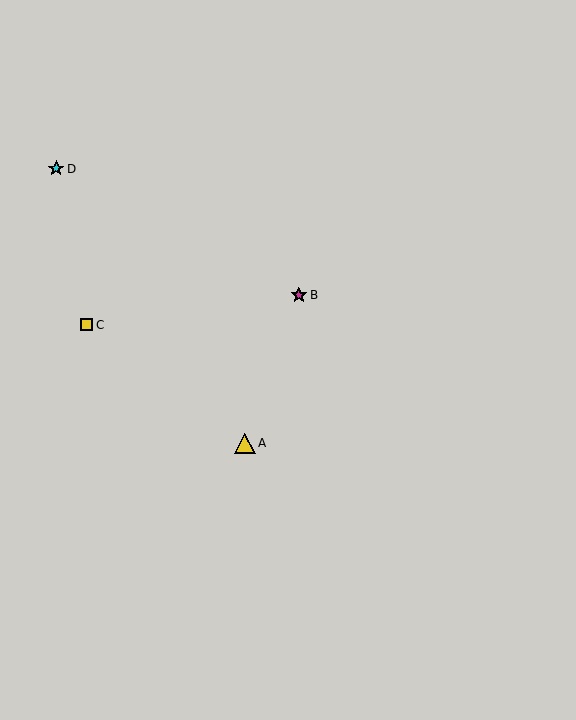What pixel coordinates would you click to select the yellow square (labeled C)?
Click at (87, 325) to select the yellow square C.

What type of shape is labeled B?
Shape B is a magenta star.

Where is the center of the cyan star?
The center of the cyan star is at (56, 169).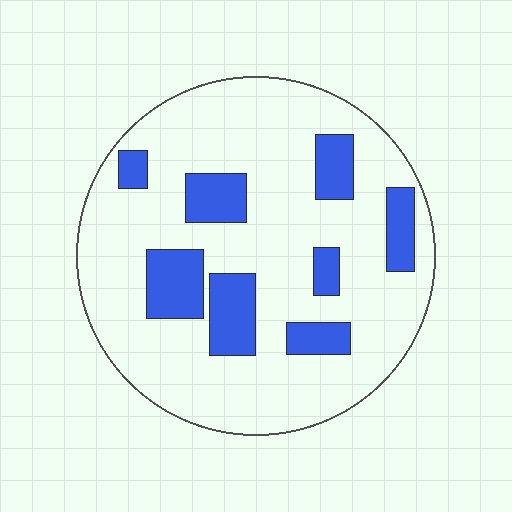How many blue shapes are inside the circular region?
8.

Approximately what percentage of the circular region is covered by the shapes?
Approximately 20%.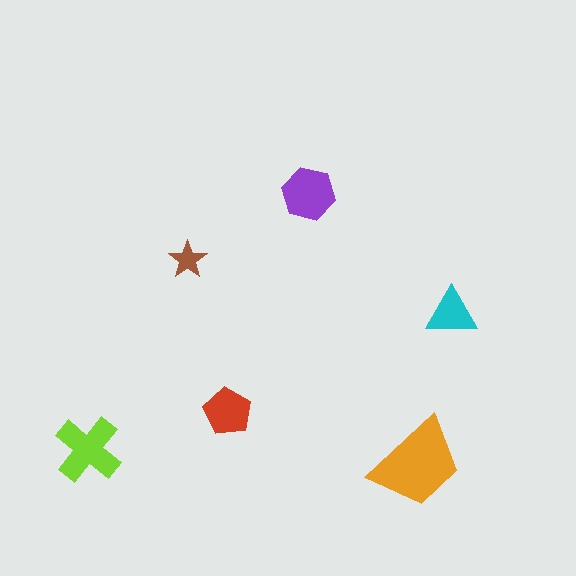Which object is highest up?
The purple hexagon is topmost.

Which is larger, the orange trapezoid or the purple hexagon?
The orange trapezoid.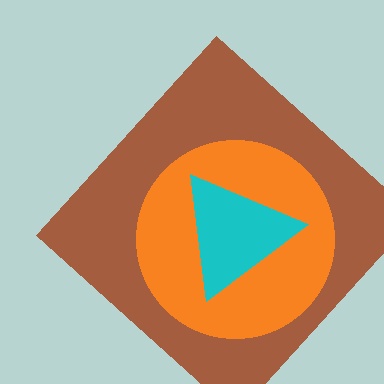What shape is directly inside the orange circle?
The cyan triangle.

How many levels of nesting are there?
3.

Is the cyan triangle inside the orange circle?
Yes.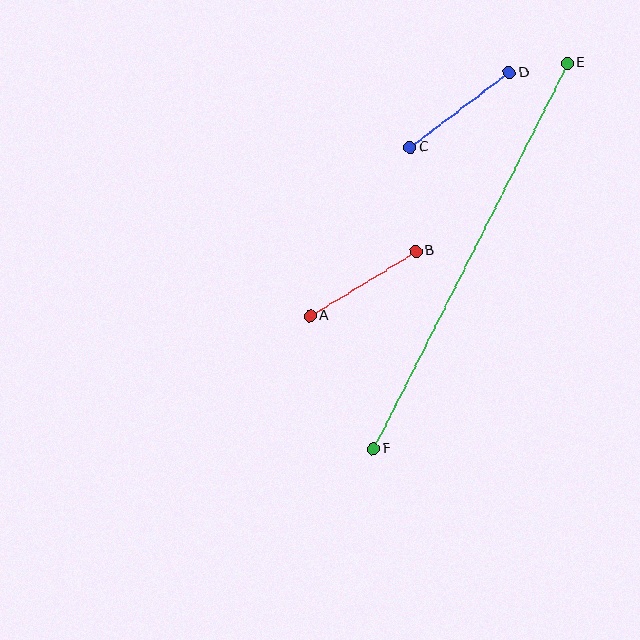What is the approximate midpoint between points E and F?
The midpoint is at approximately (471, 256) pixels.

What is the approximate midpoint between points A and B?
The midpoint is at approximately (363, 284) pixels.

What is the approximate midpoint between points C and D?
The midpoint is at approximately (460, 110) pixels.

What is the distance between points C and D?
The distance is approximately 124 pixels.